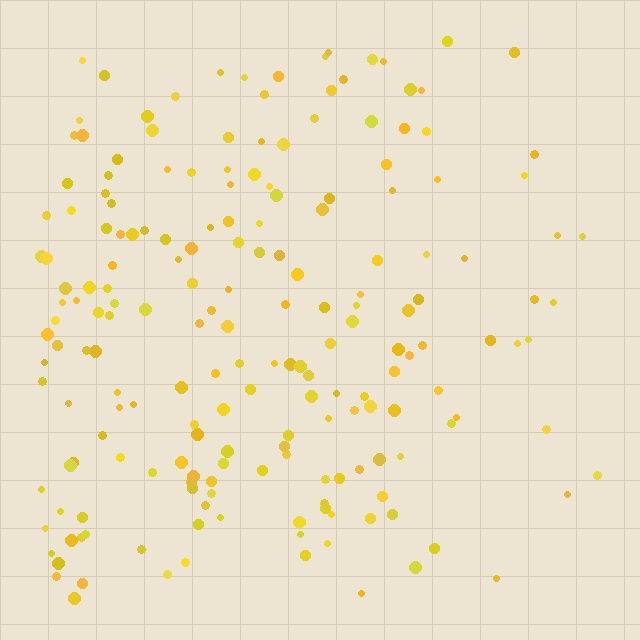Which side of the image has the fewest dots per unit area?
The right.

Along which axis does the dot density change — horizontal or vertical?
Horizontal.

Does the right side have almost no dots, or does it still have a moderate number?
Still a moderate number, just noticeably fewer than the left.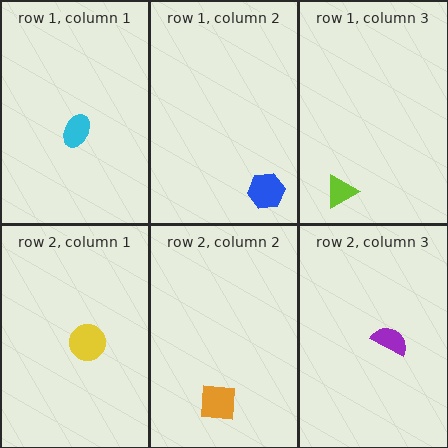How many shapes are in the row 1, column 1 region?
1.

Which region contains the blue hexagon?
The row 1, column 2 region.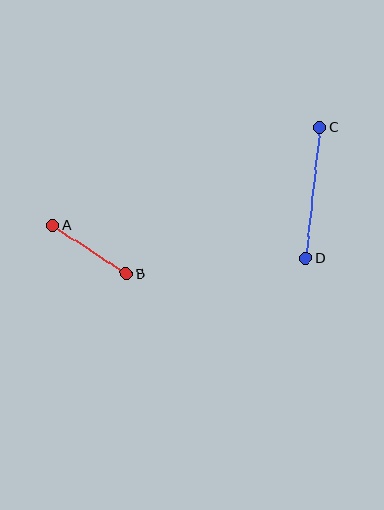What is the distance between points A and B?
The distance is approximately 88 pixels.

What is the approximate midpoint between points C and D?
The midpoint is at approximately (313, 193) pixels.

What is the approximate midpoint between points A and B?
The midpoint is at approximately (89, 249) pixels.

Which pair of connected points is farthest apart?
Points C and D are farthest apart.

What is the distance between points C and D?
The distance is approximately 132 pixels.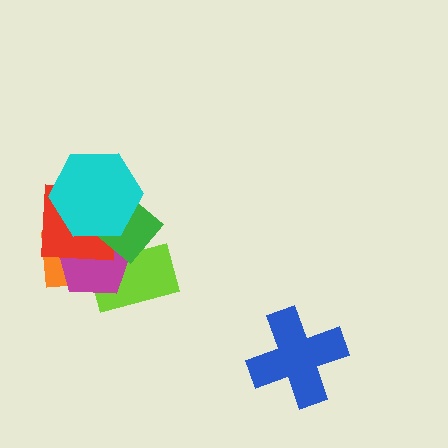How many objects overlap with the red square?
4 objects overlap with the red square.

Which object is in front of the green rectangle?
The cyan hexagon is in front of the green rectangle.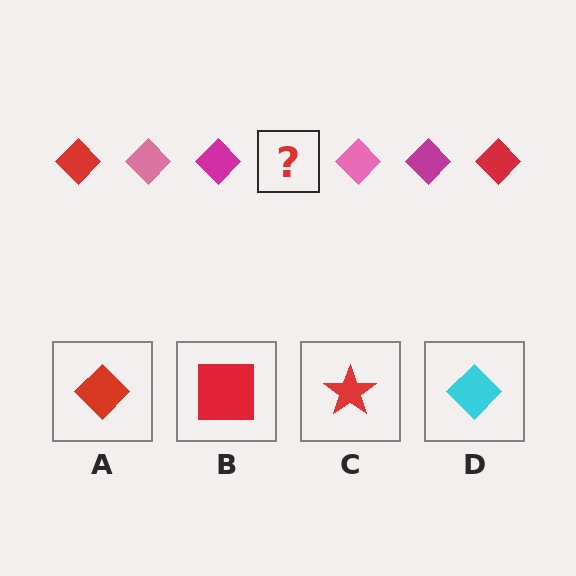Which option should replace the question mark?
Option A.